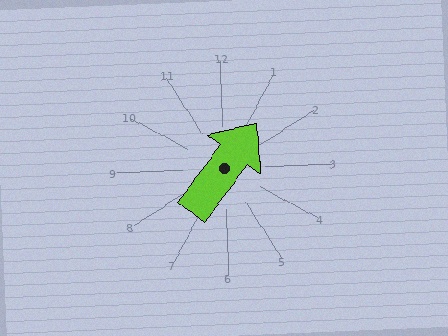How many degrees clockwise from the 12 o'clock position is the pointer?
Approximately 38 degrees.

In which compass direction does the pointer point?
Northeast.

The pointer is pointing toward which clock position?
Roughly 1 o'clock.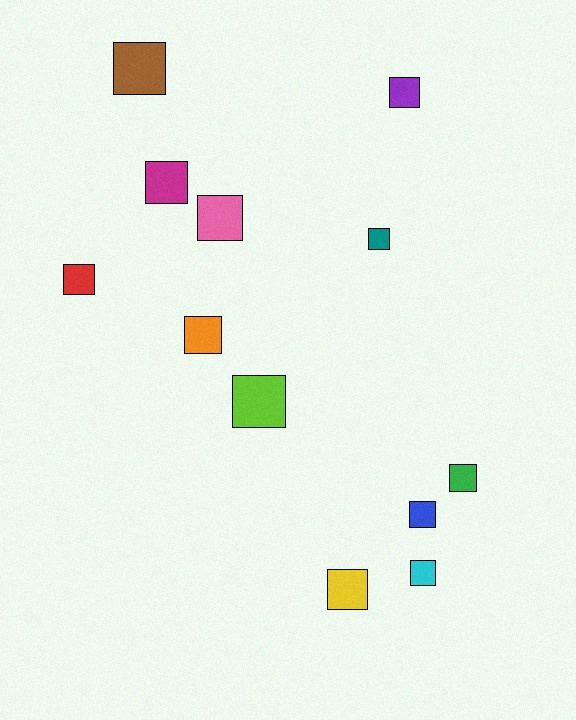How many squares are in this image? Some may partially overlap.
There are 12 squares.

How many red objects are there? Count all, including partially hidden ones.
There is 1 red object.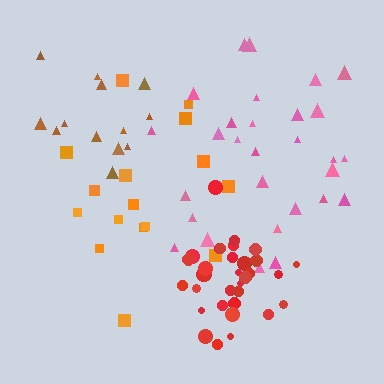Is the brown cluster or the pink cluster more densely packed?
Brown.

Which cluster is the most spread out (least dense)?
Orange.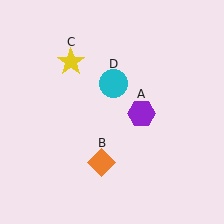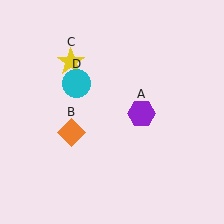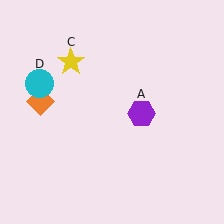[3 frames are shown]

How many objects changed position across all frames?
2 objects changed position: orange diamond (object B), cyan circle (object D).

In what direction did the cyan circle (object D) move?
The cyan circle (object D) moved left.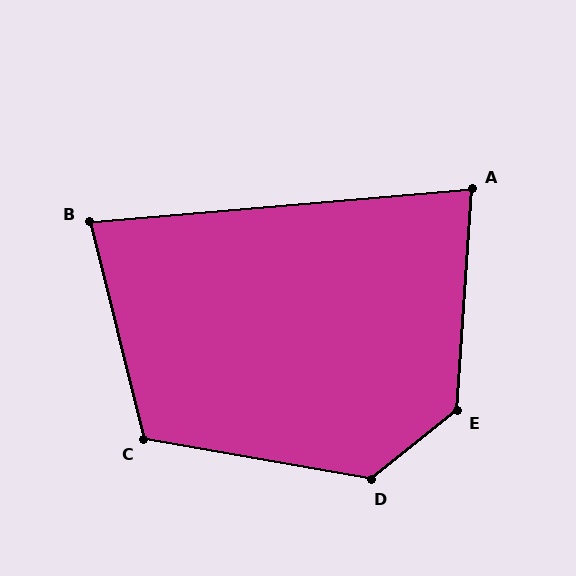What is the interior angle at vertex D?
Approximately 131 degrees (obtuse).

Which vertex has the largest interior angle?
E, at approximately 133 degrees.